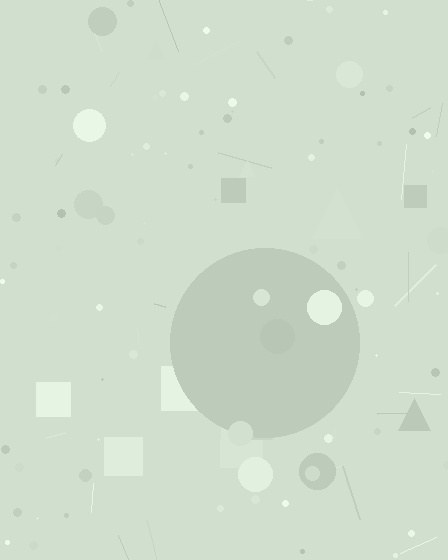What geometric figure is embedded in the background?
A circle is embedded in the background.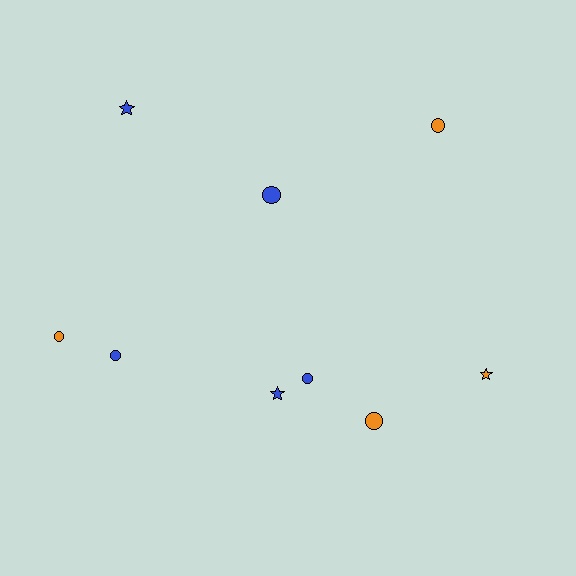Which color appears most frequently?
Blue, with 5 objects.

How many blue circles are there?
There are 3 blue circles.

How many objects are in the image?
There are 9 objects.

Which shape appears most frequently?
Circle, with 6 objects.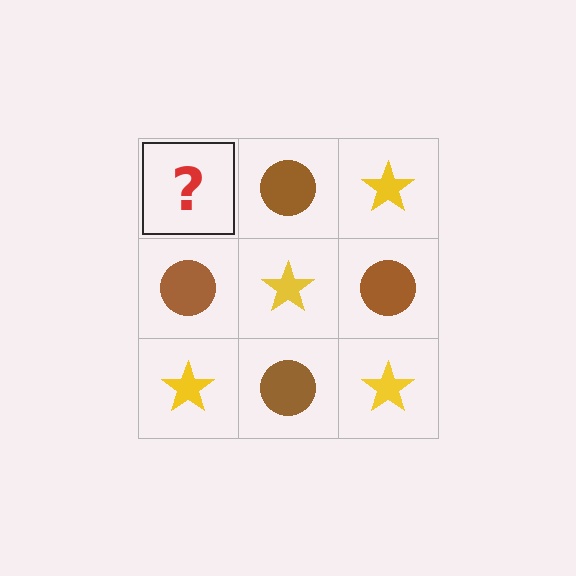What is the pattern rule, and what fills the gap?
The rule is that it alternates yellow star and brown circle in a checkerboard pattern. The gap should be filled with a yellow star.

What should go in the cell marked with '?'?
The missing cell should contain a yellow star.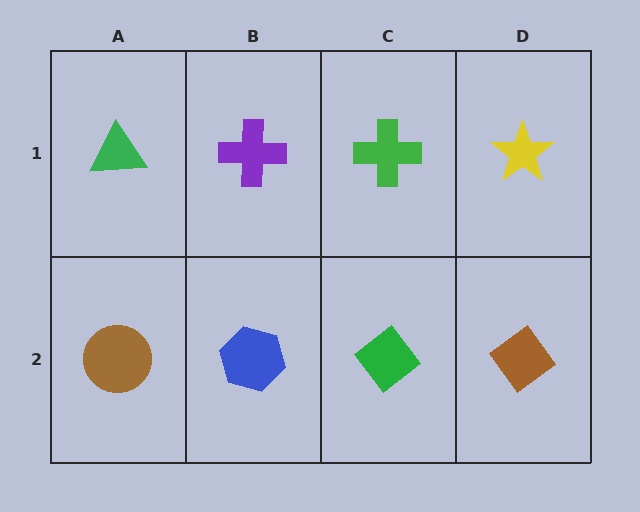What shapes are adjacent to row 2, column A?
A green triangle (row 1, column A), a blue hexagon (row 2, column B).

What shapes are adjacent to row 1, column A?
A brown circle (row 2, column A), a purple cross (row 1, column B).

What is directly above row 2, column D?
A yellow star.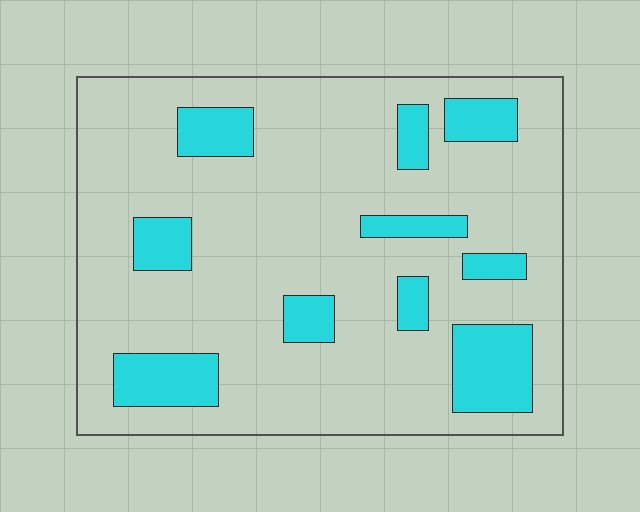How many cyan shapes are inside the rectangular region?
10.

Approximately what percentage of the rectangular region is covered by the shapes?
Approximately 20%.